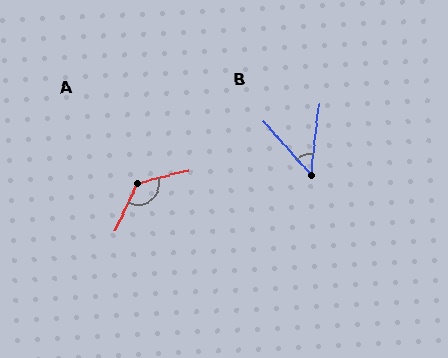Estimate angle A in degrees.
Approximately 129 degrees.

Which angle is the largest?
A, at approximately 129 degrees.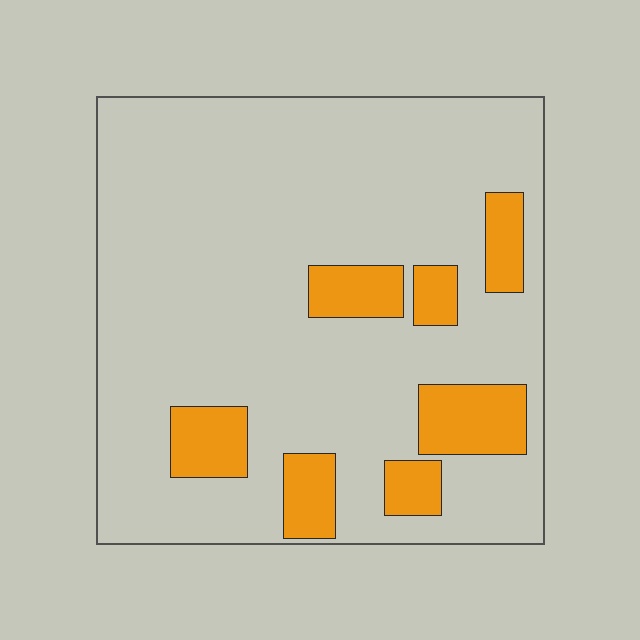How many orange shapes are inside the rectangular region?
7.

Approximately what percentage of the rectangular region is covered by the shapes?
Approximately 15%.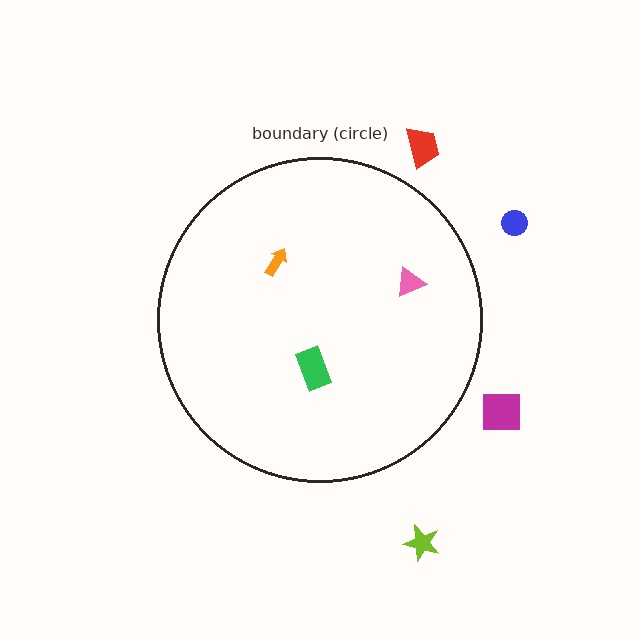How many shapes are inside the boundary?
3 inside, 4 outside.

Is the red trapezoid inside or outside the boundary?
Outside.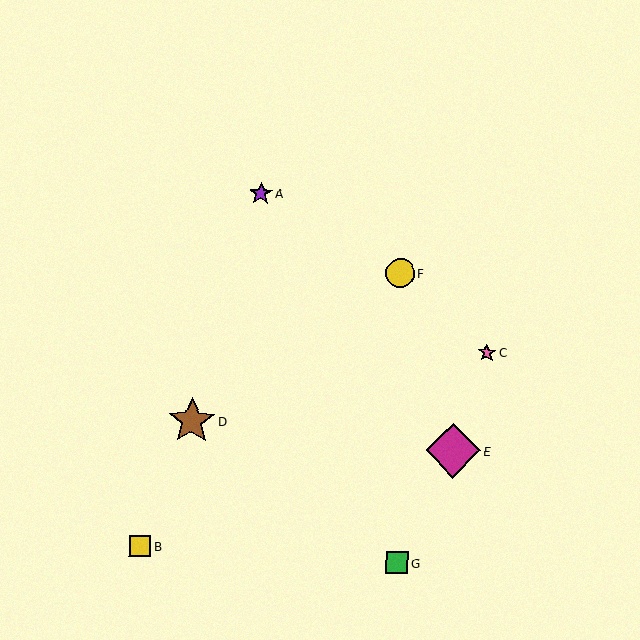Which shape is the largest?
The magenta diamond (labeled E) is the largest.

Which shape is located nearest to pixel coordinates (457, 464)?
The magenta diamond (labeled E) at (453, 451) is nearest to that location.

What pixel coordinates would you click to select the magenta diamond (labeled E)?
Click at (453, 451) to select the magenta diamond E.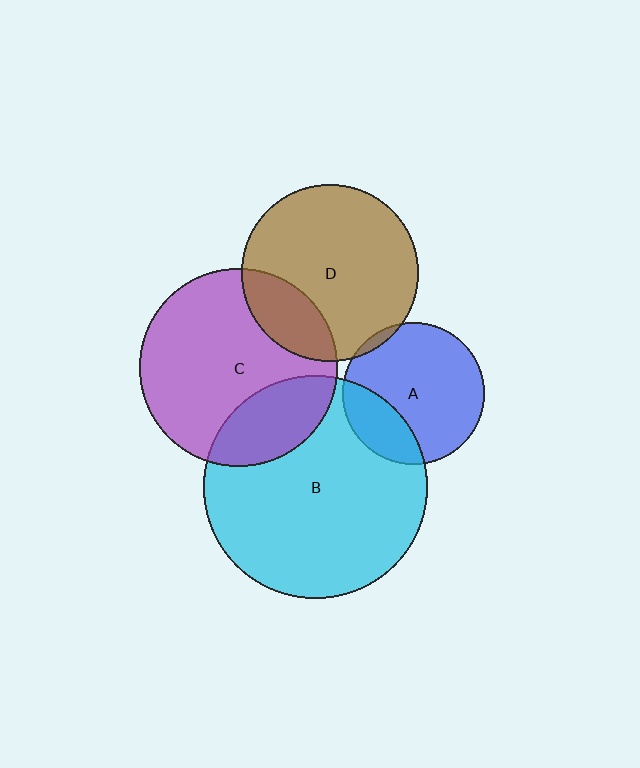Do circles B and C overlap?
Yes.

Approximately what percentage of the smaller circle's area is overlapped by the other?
Approximately 25%.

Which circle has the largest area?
Circle B (cyan).